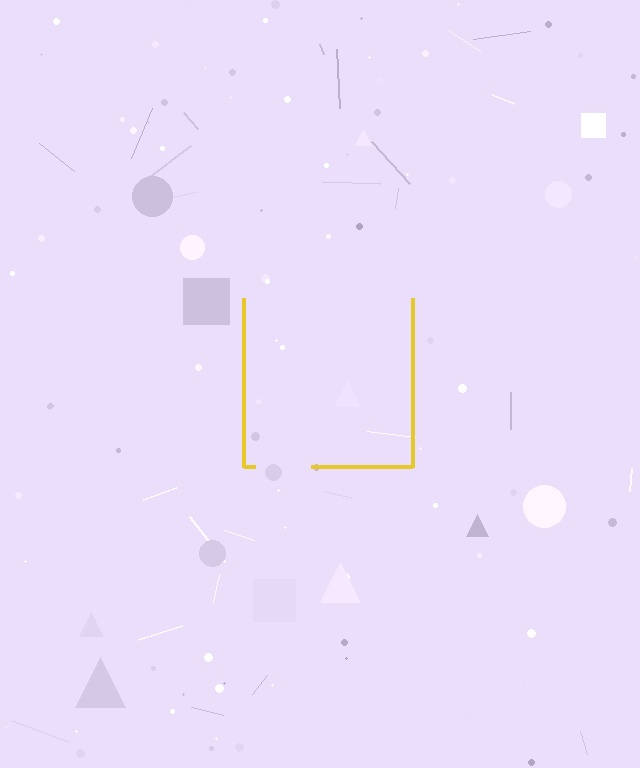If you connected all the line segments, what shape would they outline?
They would outline a square.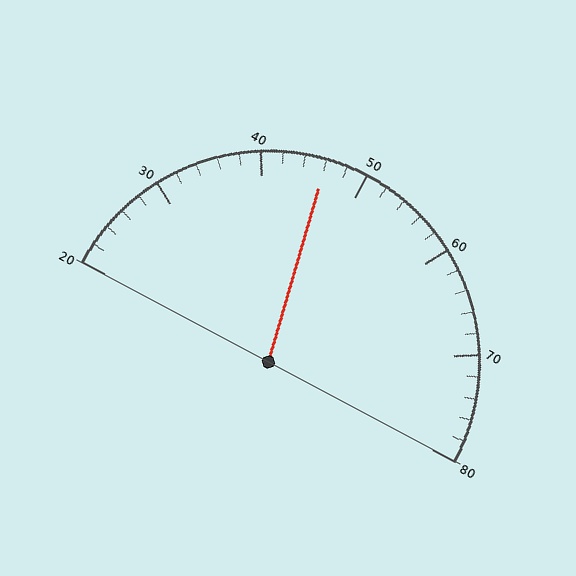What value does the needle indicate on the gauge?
The needle indicates approximately 46.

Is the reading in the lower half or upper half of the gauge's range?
The reading is in the lower half of the range (20 to 80).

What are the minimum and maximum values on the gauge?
The gauge ranges from 20 to 80.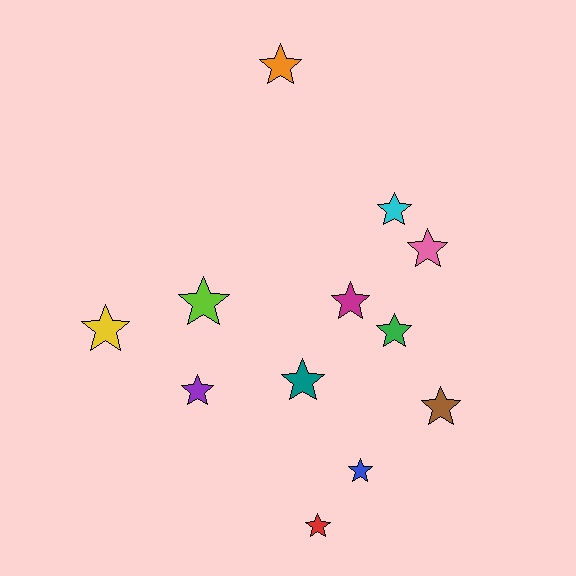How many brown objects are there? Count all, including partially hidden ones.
There is 1 brown object.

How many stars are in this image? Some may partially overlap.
There are 12 stars.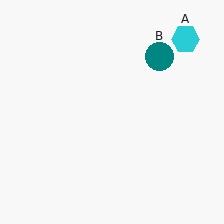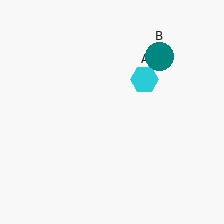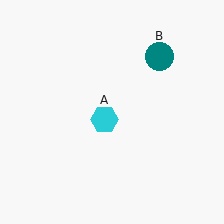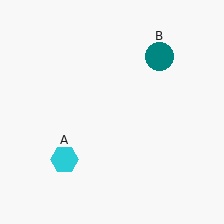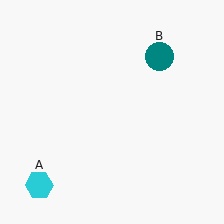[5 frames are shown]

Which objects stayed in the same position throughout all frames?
Teal circle (object B) remained stationary.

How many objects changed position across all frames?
1 object changed position: cyan hexagon (object A).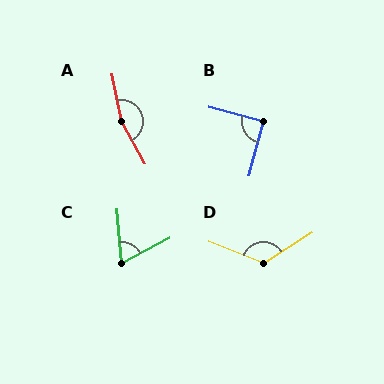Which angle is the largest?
A, at approximately 162 degrees.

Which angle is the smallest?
C, at approximately 68 degrees.